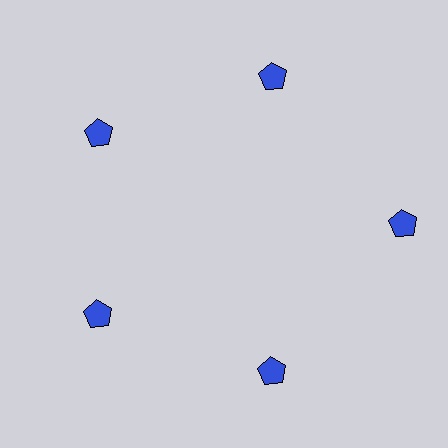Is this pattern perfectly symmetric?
No. The 5 blue pentagons are arranged in a ring, but one element near the 3 o'clock position is pushed outward from the center, breaking the 5-fold rotational symmetry.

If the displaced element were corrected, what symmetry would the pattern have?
It would have 5-fold rotational symmetry — the pattern would map onto itself every 72 degrees.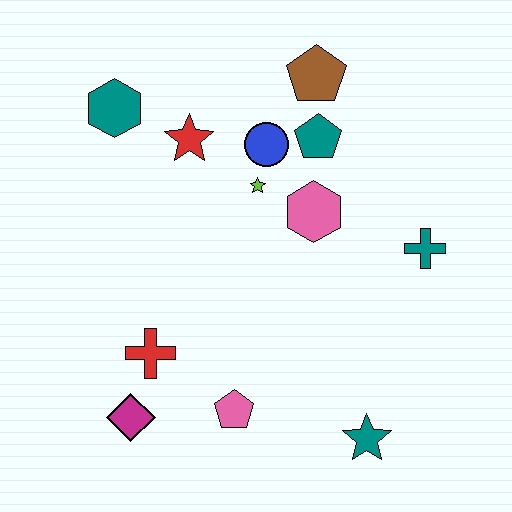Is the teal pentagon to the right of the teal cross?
No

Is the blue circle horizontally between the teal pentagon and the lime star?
Yes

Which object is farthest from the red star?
The teal star is farthest from the red star.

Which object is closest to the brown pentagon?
The teal pentagon is closest to the brown pentagon.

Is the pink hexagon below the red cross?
No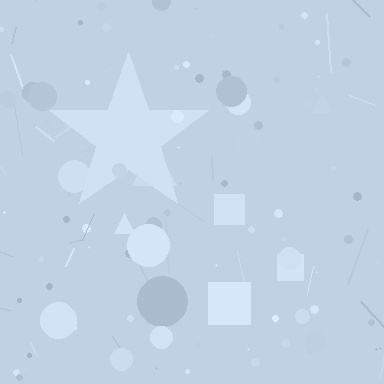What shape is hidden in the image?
A star is hidden in the image.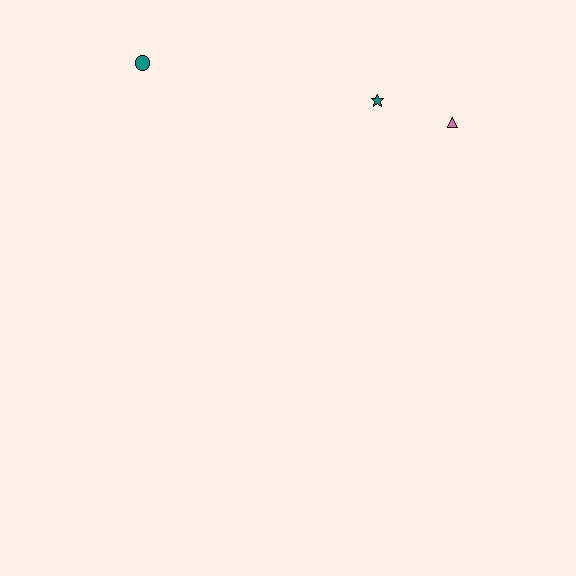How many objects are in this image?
There are 3 objects.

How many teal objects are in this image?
There are 2 teal objects.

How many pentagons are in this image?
There are no pentagons.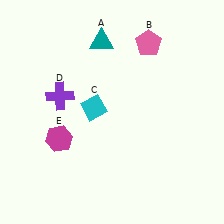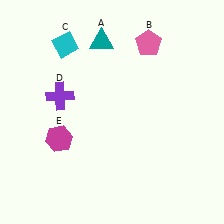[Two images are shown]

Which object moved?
The cyan diamond (C) moved up.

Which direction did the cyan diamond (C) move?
The cyan diamond (C) moved up.